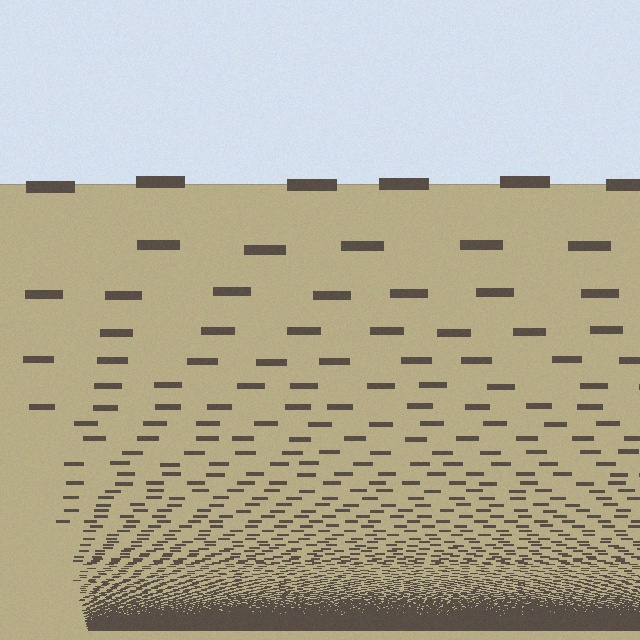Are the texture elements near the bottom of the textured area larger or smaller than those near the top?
Smaller. The gradient is inverted — elements near the bottom are smaller and denser.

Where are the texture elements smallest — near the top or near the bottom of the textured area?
Near the bottom.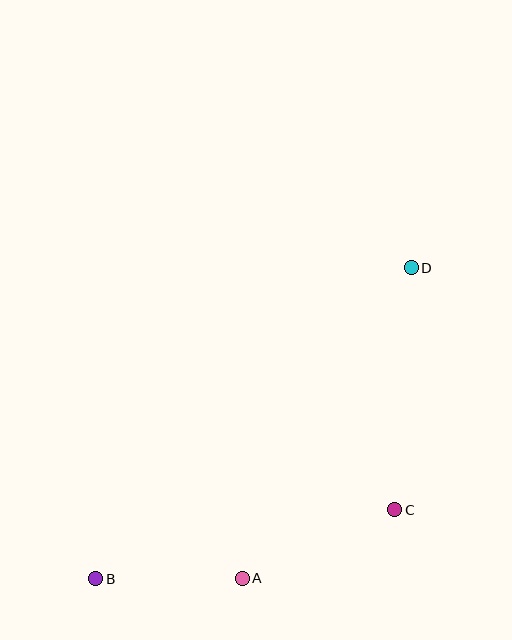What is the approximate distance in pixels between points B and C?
The distance between B and C is approximately 307 pixels.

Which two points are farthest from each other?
Points B and D are farthest from each other.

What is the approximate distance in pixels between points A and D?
The distance between A and D is approximately 354 pixels.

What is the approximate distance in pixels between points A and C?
The distance between A and C is approximately 168 pixels.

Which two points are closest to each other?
Points A and B are closest to each other.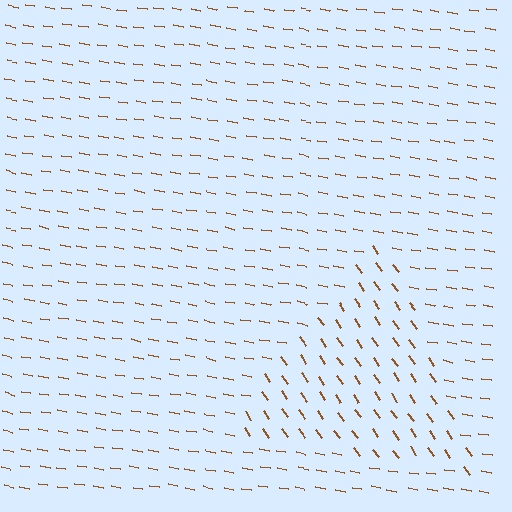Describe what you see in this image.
The image is filled with small brown line segments. A triangle region in the image has lines oriented differently from the surrounding lines, creating a visible texture boundary.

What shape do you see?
I see a triangle.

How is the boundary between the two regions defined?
The boundary is defined purely by a change in line orientation (approximately 45 degrees difference). All lines are the same color and thickness.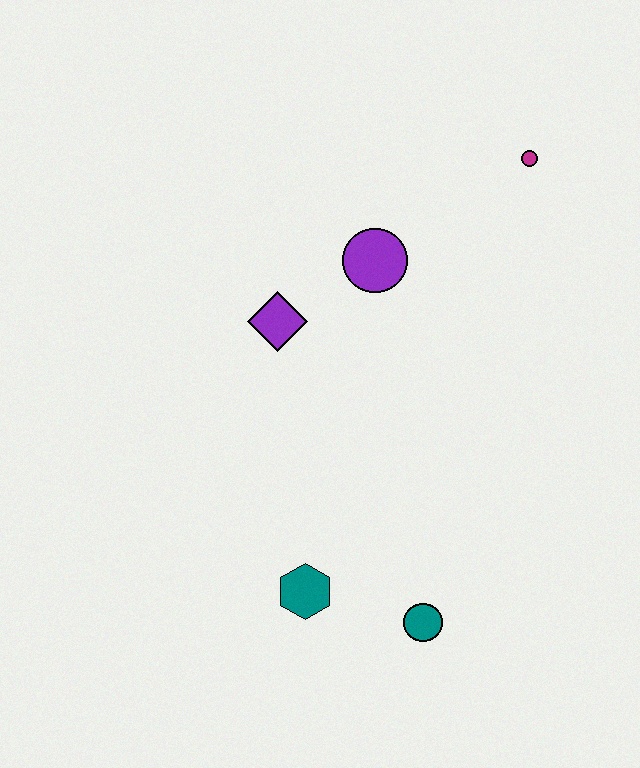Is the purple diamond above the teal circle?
Yes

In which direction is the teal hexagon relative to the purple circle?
The teal hexagon is below the purple circle.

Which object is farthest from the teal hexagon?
The magenta circle is farthest from the teal hexagon.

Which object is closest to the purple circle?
The purple diamond is closest to the purple circle.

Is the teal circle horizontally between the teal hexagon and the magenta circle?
Yes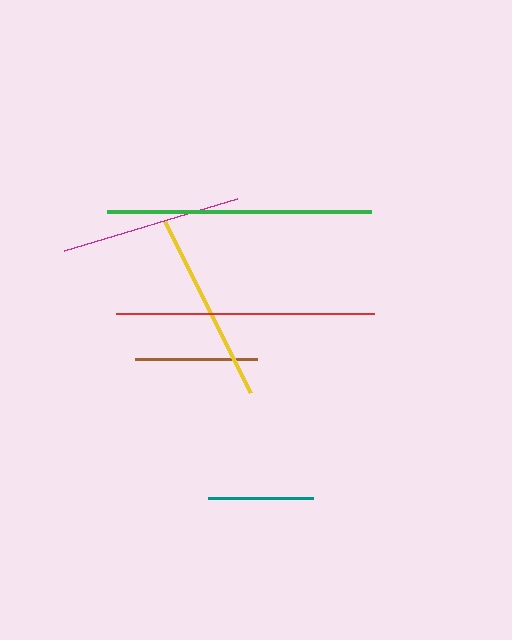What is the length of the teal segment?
The teal segment is approximately 105 pixels long.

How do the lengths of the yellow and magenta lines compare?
The yellow and magenta lines are approximately the same length.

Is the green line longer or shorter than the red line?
The green line is longer than the red line.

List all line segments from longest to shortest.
From longest to shortest: green, red, yellow, magenta, brown, teal.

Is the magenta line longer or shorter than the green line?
The green line is longer than the magenta line.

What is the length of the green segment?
The green segment is approximately 264 pixels long.